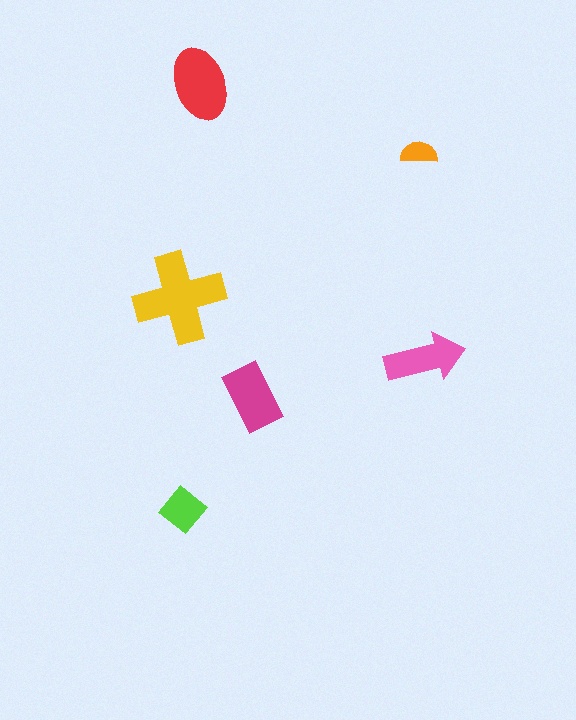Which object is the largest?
The yellow cross.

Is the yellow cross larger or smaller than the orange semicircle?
Larger.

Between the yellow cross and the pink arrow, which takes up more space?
The yellow cross.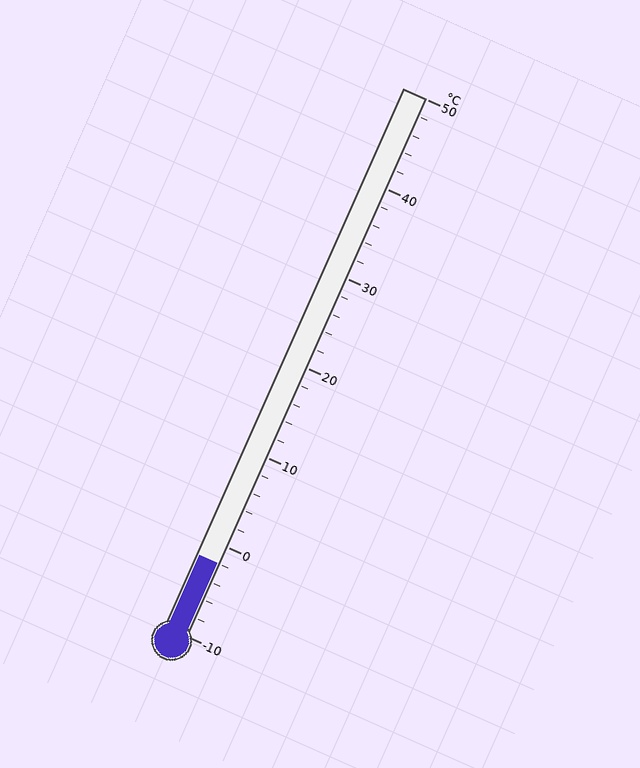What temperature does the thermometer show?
The thermometer shows approximately -2°C.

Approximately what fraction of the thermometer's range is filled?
The thermometer is filled to approximately 15% of its range.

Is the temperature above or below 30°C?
The temperature is below 30°C.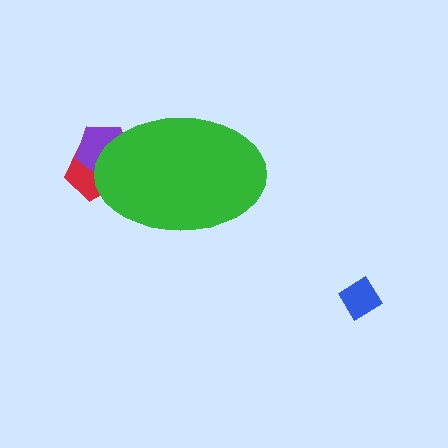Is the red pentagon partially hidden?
Yes, the red pentagon is partially hidden behind the green ellipse.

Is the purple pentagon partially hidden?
Yes, the purple pentagon is partially hidden behind the green ellipse.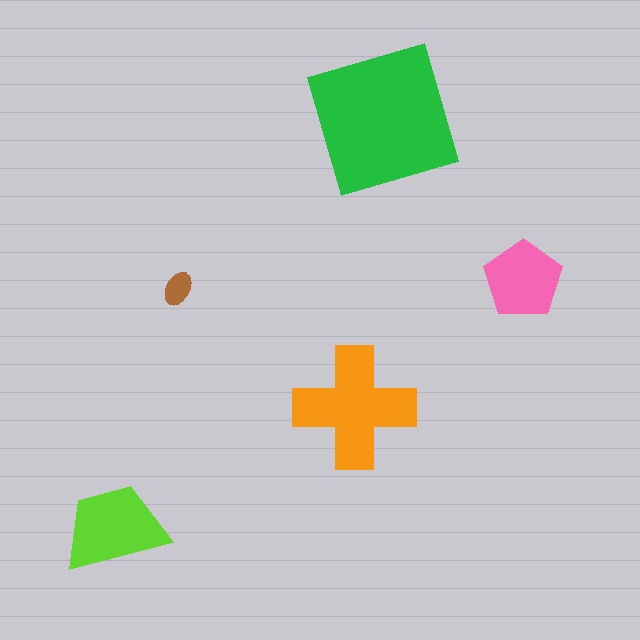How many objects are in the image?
There are 5 objects in the image.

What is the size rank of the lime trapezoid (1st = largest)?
3rd.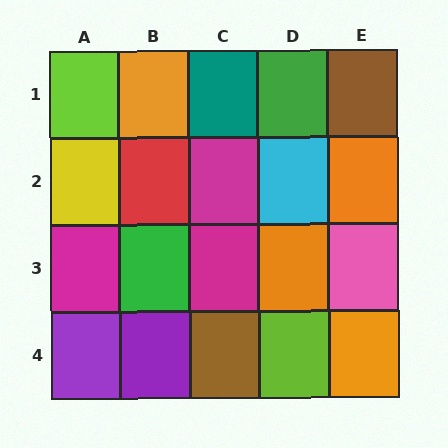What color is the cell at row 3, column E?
Pink.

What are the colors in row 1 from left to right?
Lime, orange, teal, green, brown.